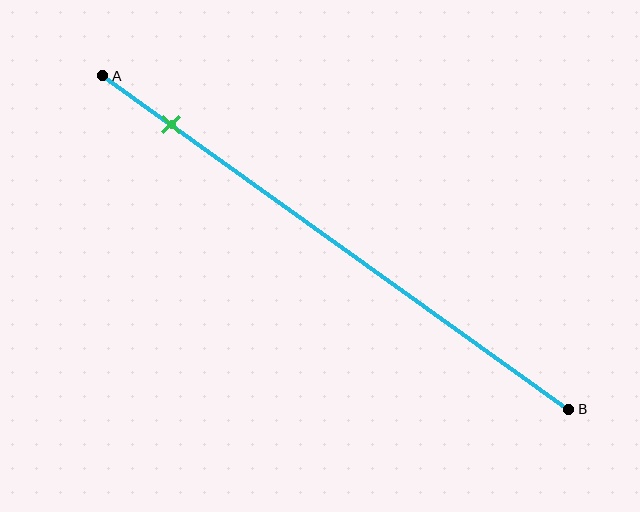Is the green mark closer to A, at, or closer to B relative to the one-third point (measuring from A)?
The green mark is closer to point A than the one-third point of segment AB.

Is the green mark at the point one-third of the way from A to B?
No, the mark is at about 15% from A, not at the 33% one-third point.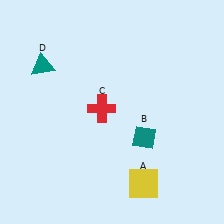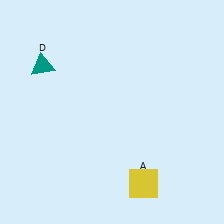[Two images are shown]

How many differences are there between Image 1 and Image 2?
There are 2 differences between the two images.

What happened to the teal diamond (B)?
The teal diamond (B) was removed in Image 2. It was in the bottom-right area of Image 1.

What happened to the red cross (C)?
The red cross (C) was removed in Image 2. It was in the top-left area of Image 1.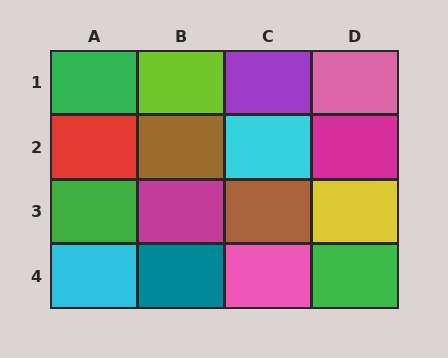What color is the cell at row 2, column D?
Magenta.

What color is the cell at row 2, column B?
Brown.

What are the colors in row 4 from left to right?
Cyan, teal, pink, green.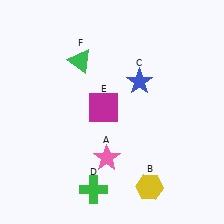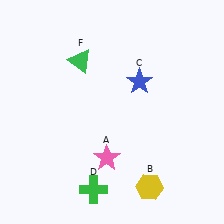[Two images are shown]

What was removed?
The magenta square (E) was removed in Image 2.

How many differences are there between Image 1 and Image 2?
There is 1 difference between the two images.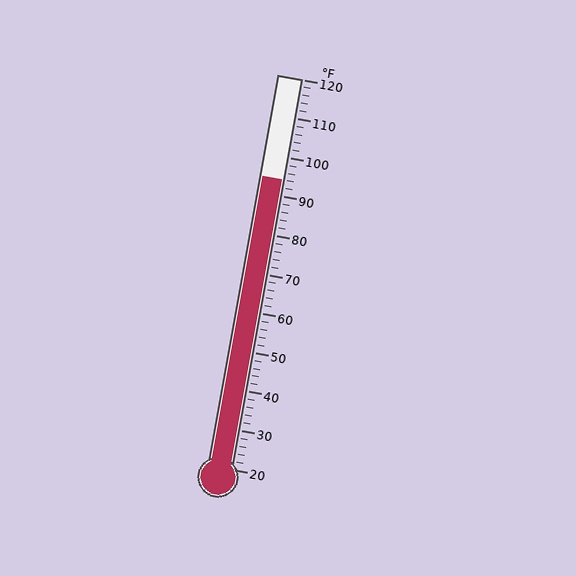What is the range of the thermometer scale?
The thermometer scale ranges from 20°F to 120°F.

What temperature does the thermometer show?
The thermometer shows approximately 94°F.